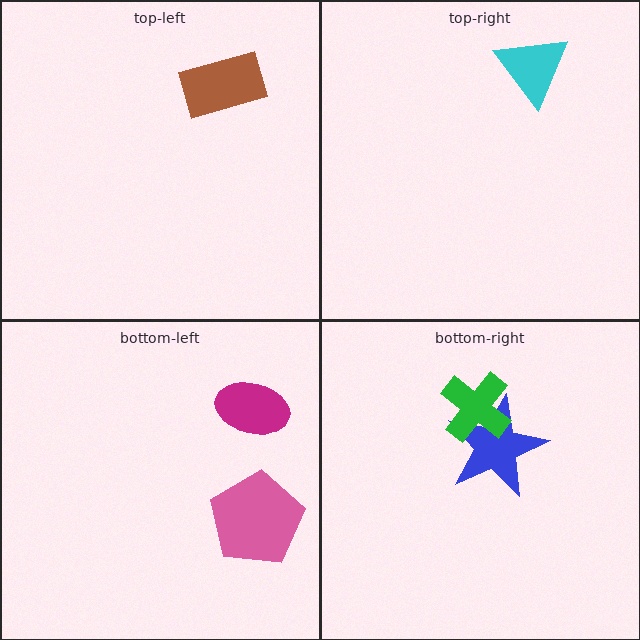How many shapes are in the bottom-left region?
2.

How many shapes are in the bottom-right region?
2.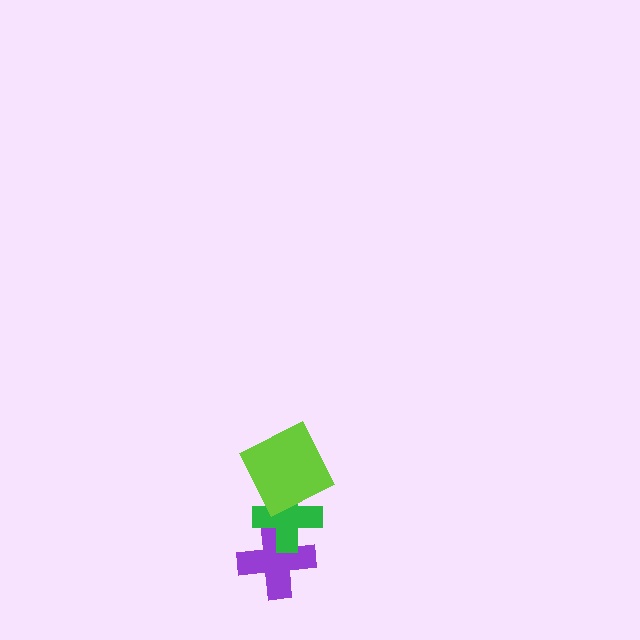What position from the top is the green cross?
The green cross is 2nd from the top.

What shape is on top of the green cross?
The lime square is on top of the green cross.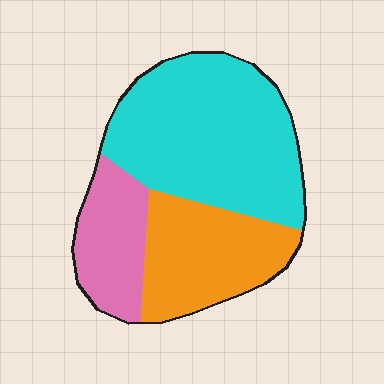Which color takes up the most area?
Cyan, at roughly 50%.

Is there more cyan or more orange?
Cyan.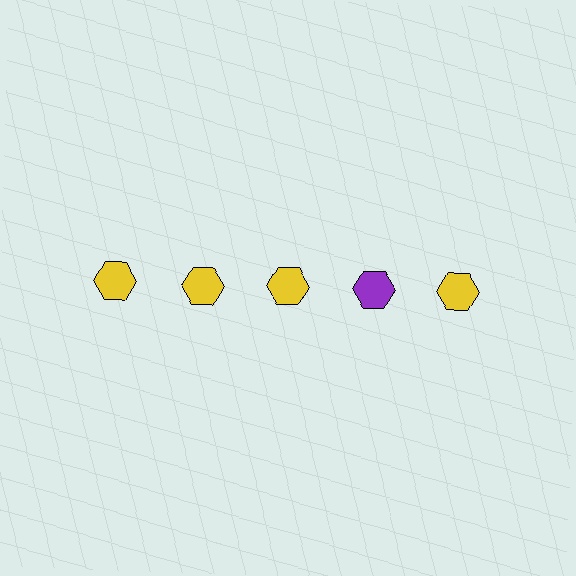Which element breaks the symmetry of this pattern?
The purple hexagon in the top row, second from right column breaks the symmetry. All other shapes are yellow hexagons.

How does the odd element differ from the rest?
It has a different color: purple instead of yellow.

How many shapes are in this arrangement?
There are 5 shapes arranged in a grid pattern.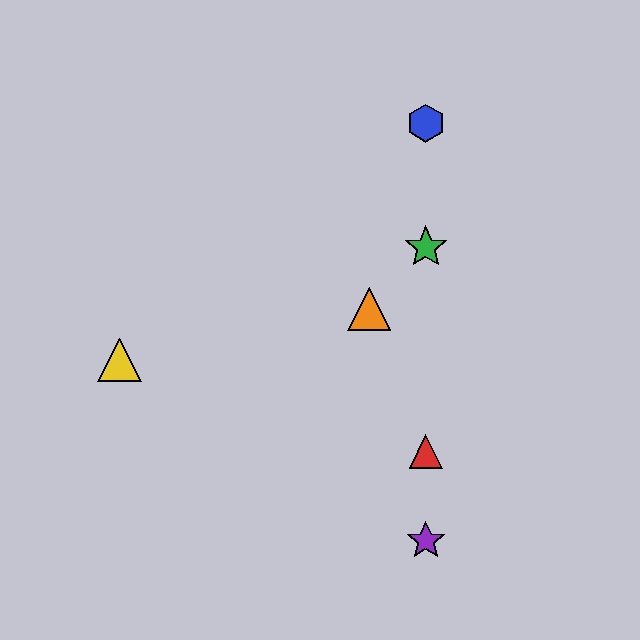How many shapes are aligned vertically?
4 shapes (the red triangle, the blue hexagon, the green star, the purple star) are aligned vertically.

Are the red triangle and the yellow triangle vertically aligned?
No, the red triangle is at x≈426 and the yellow triangle is at x≈120.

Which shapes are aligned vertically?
The red triangle, the blue hexagon, the green star, the purple star are aligned vertically.